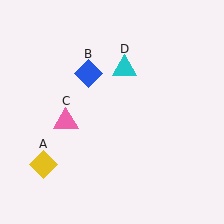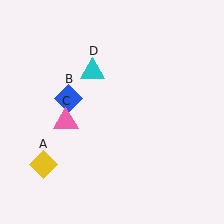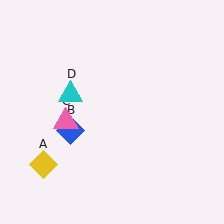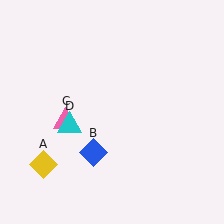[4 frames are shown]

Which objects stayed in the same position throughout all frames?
Yellow diamond (object A) and pink triangle (object C) remained stationary.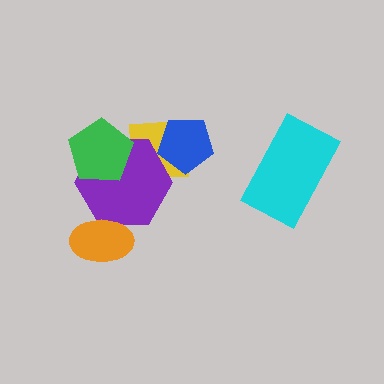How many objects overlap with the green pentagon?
1 object overlaps with the green pentagon.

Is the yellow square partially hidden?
Yes, it is partially covered by another shape.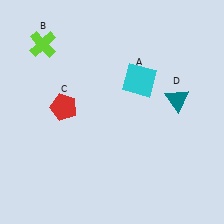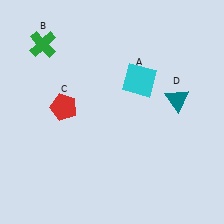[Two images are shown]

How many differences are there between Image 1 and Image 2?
There is 1 difference between the two images.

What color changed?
The cross (B) changed from lime in Image 1 to green in Image 2.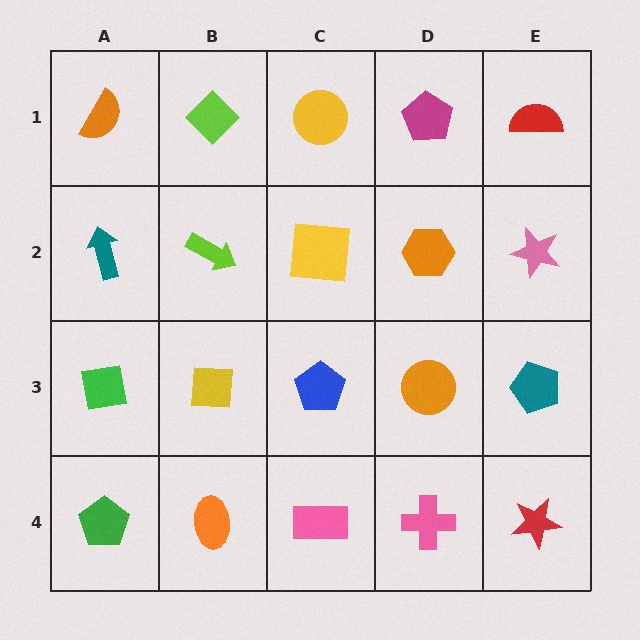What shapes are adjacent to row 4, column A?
A green square (row 3, column A), an orange ellipse (row 4, column B).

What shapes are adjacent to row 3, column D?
An orange hexagon (row 2, column D), a pink cross (row 4, column D), a blue pentagon (row 3, column C), a teal pentagon (row 3, column E).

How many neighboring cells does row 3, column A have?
3.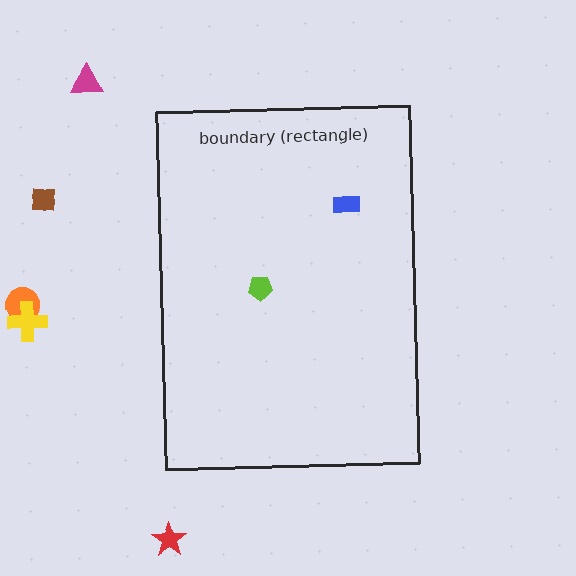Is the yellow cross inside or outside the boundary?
Outside.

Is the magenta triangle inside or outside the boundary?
Outside.